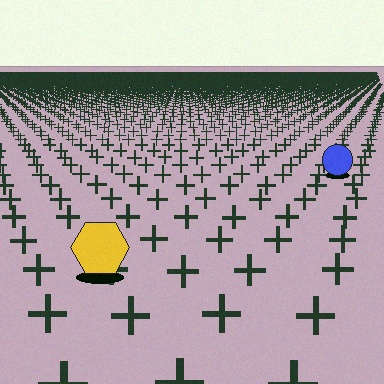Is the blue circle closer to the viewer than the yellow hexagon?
No. The yellow hexagon is closer — you can tell from the texture gradient: the ground texture is coarser near it.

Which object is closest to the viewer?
The yellow hexagon is closest. The texture marks near it are larger and more spread out.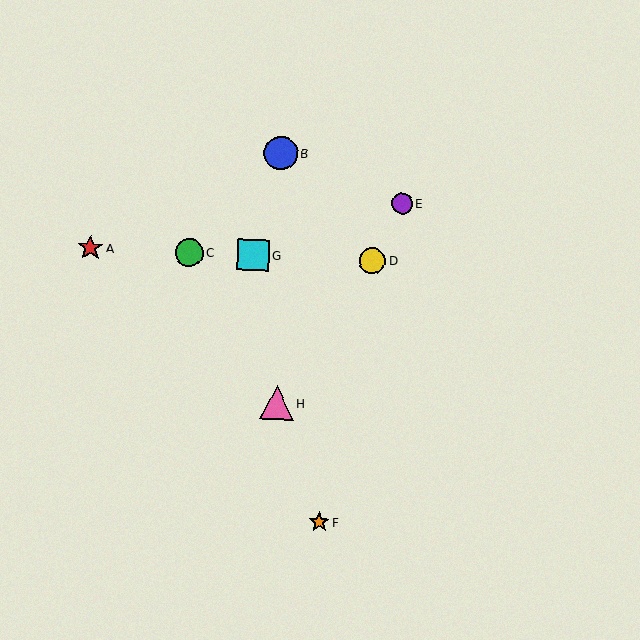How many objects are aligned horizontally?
4 objects (A, C, D, G) are aligned horizontally.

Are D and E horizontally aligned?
No, D is at y≈260 and E is at y≈204.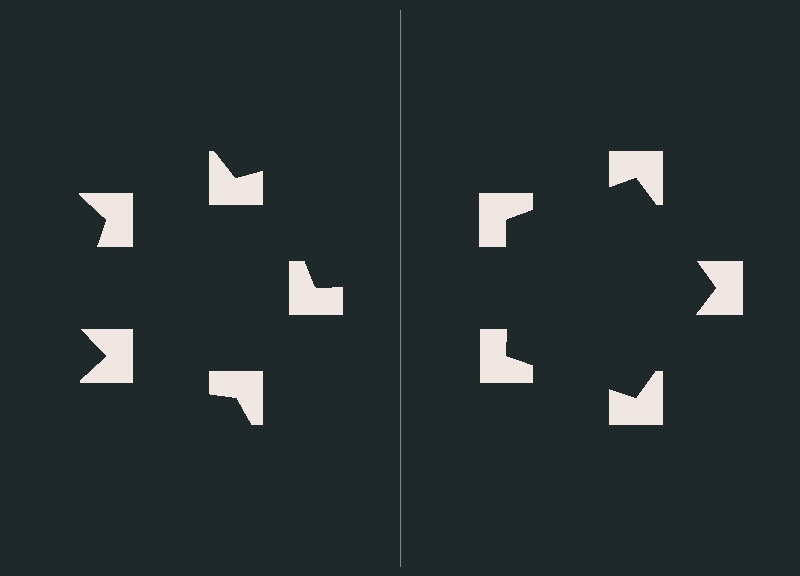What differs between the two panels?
The notched squares are positioned identically on both sides; only the wedge orientations differ. On the right they align to a pentagon; on the left they are misaligned.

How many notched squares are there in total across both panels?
10 — 5 on each side.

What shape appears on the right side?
An illusory pentagon.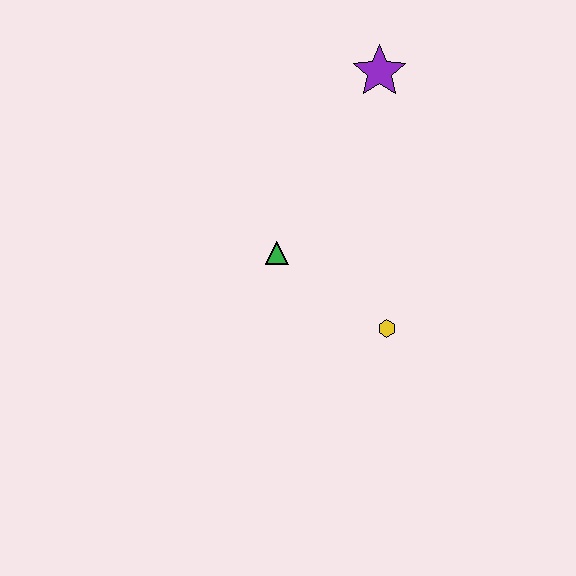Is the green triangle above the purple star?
No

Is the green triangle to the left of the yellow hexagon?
Yes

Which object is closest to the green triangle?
The yellow hexagon is closest to the green triangle.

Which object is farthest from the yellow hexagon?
The purple star is farthest from the yellow hexagon.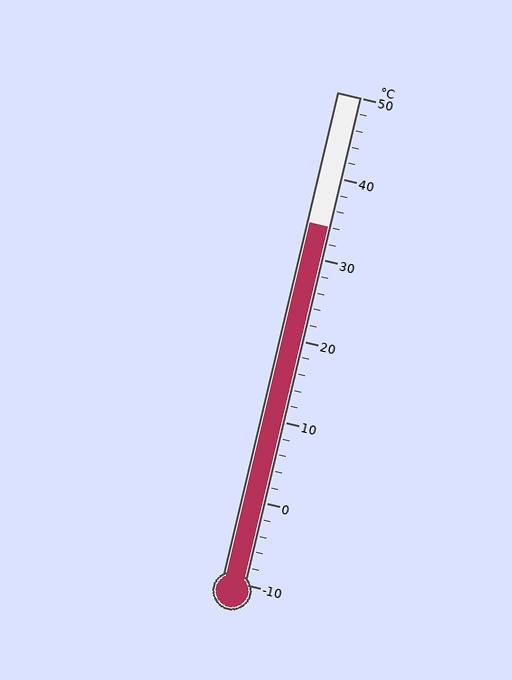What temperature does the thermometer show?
The thermometer shows approximately 34°C.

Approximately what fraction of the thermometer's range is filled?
The thermometer is filled to approximately 75% of its range.